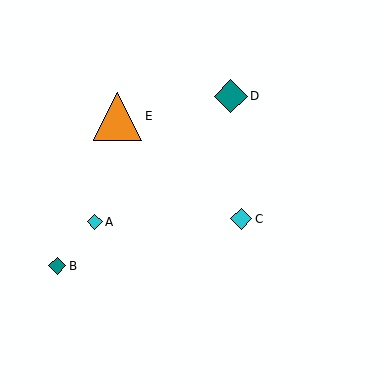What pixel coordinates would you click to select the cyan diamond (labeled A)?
Click at (95, 222) to select the cyan diamond A.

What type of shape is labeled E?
Shape E is an orange triangle.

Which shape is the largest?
The orange triangle (labeled E) is the largest.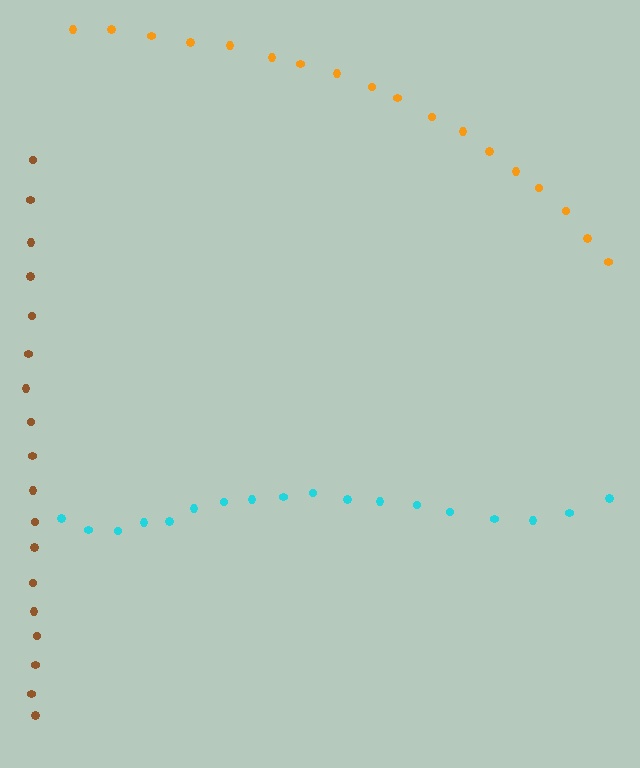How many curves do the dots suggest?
There are 3 distinct paths.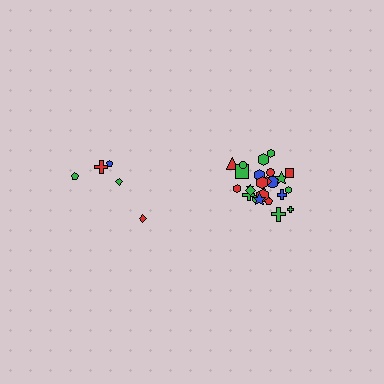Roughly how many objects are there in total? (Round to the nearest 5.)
Roughly 30 objects in total.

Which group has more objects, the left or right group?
The right group.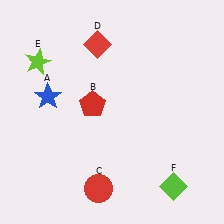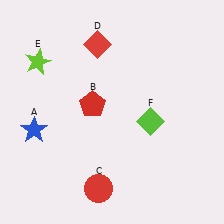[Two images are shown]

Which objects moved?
The objects that moved are: the blue star (A), the lime diamond (F).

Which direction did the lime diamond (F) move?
The lime diamond (F) moved up.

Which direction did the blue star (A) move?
The blue star (A) moved down.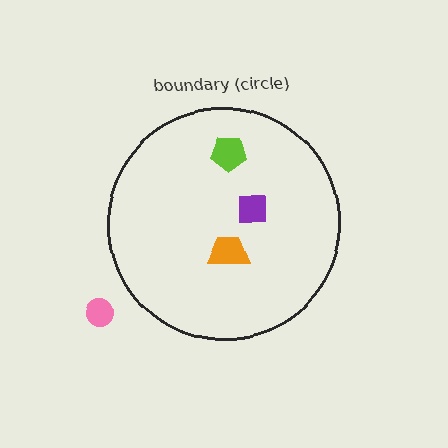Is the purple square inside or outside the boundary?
Inside.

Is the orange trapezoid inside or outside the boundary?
Inside.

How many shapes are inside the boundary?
3 inside, 1 outside.